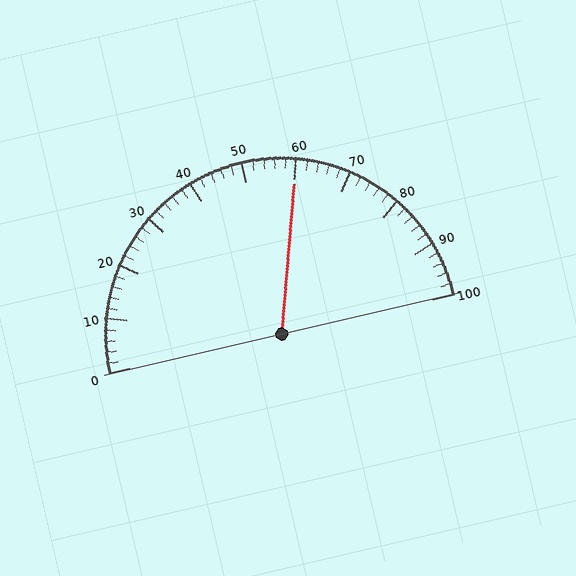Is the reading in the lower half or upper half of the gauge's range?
The reading is in the upper half of the range (0 to 100).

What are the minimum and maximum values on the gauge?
The gauge ranges from 0 to 100.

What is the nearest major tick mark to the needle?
The nearest major tick mark is 60.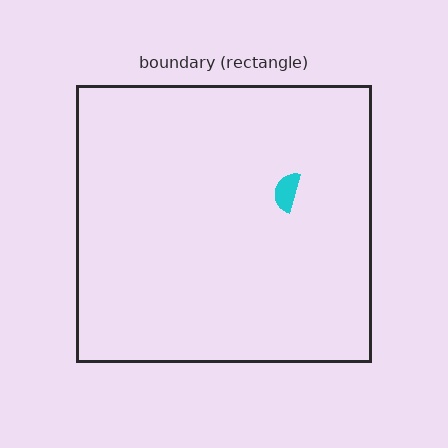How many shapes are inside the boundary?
1 inside, 0 outside.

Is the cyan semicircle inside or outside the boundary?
Inside.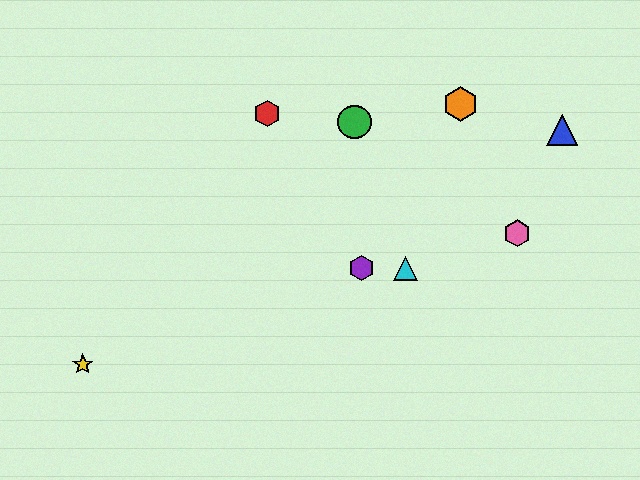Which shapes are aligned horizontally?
The purple hexagon, the cyan triangle are aligned horizontally.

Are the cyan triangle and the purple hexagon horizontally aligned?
Yes, both are at y≈268.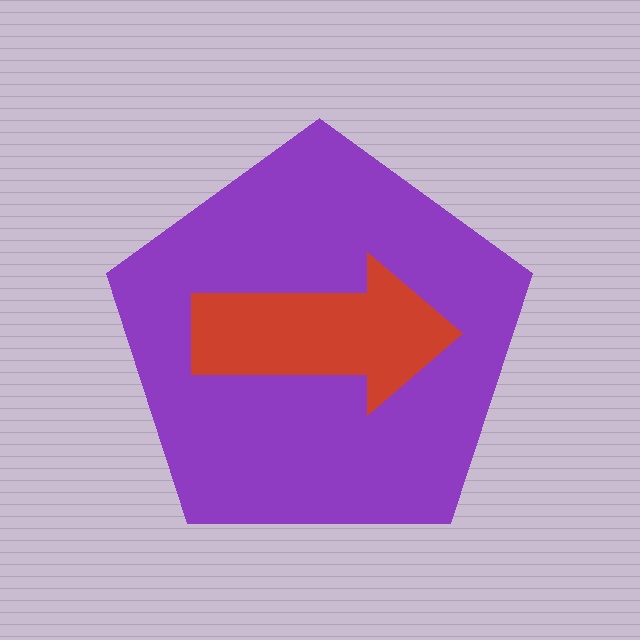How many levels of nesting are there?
2.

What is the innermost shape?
The red arrow.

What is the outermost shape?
The purple pentagon.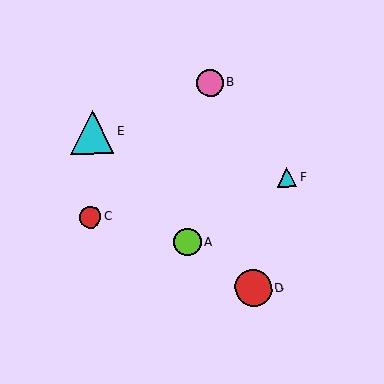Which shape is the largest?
The cyan triangle (labeled E) is the largest.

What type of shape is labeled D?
Shape D is a red circle.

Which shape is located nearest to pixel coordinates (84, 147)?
The cyan triangle (labeled E) at (92, 132) is nearest to that location.